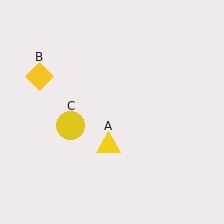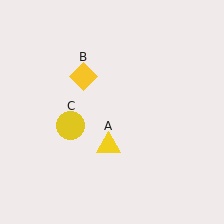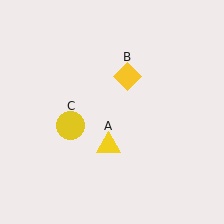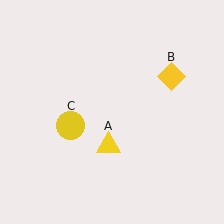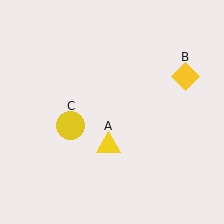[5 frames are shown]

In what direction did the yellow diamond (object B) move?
The yellow diamond (object B) moved right.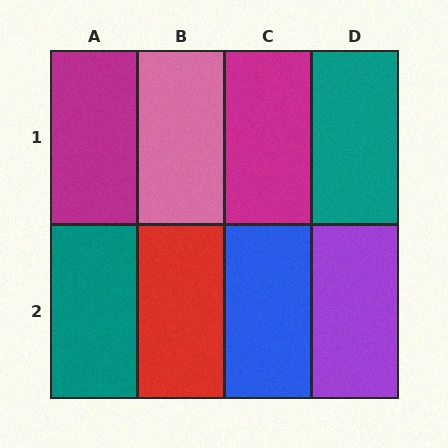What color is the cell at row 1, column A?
Magenta.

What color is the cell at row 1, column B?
Pink.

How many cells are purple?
1 cell is purple.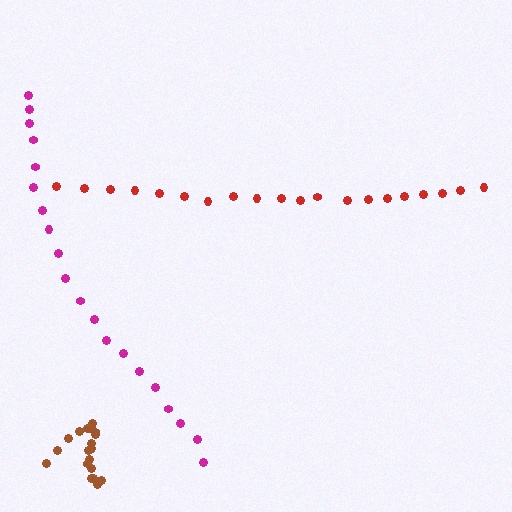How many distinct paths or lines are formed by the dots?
There are 3 distinct paths.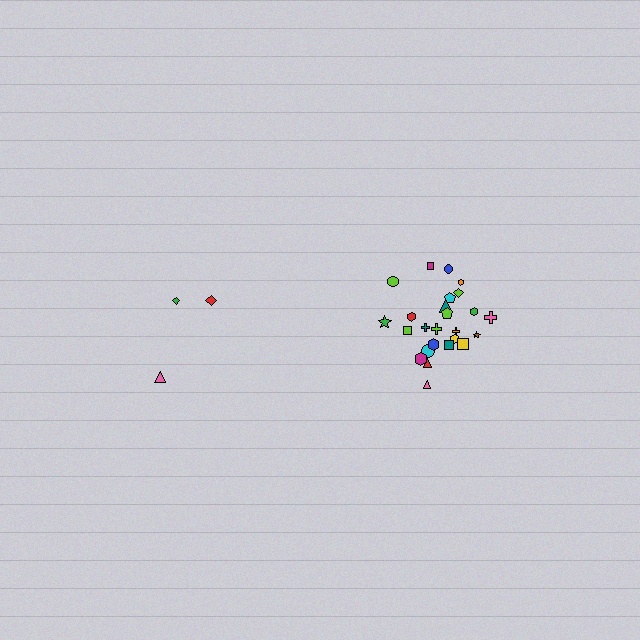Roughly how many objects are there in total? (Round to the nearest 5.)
Roughly 30 objects in total.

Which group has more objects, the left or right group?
The right group.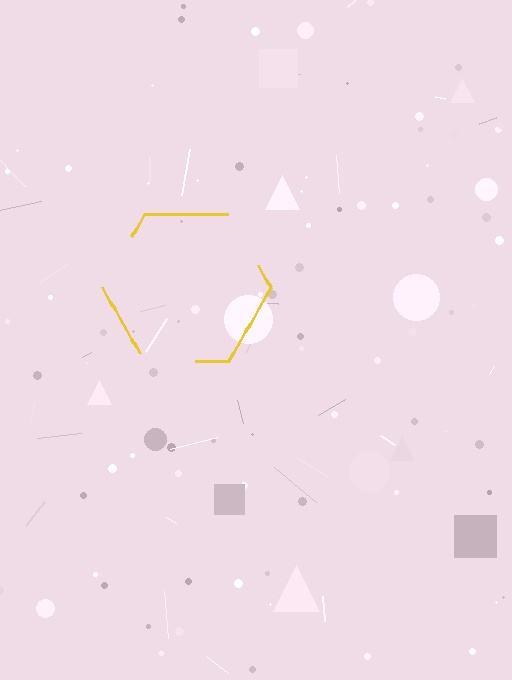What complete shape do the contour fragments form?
The contour fragments form a hexagon.